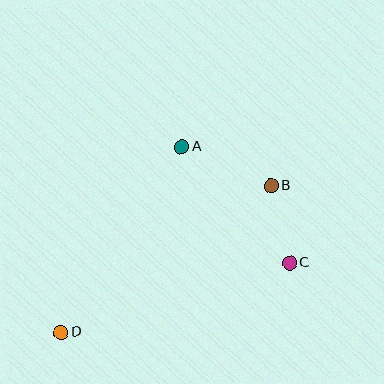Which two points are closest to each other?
Points B and C are closest to each other.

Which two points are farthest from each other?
Points B and D are farthest from each other.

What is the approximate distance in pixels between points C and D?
The distance between C and D is approximately 239 pixels.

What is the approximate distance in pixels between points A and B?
The distance between A and B is approximately 98 pixels.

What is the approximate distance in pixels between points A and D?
The distance between A and D is approximately 222 pixels.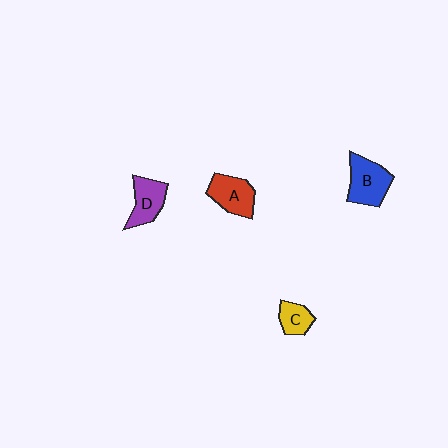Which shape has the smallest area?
Shape C (yellow).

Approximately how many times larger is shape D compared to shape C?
Approximately 1.5 times.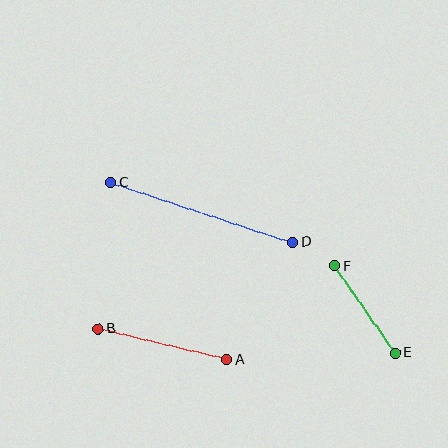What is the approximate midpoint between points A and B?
The midpoint is at approximately (162, 344) pixels.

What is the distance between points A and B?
The distance is approximately 132 pixels.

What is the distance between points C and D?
The distance is approximately 191 pixels.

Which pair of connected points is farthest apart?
Points C and D are farthest apart.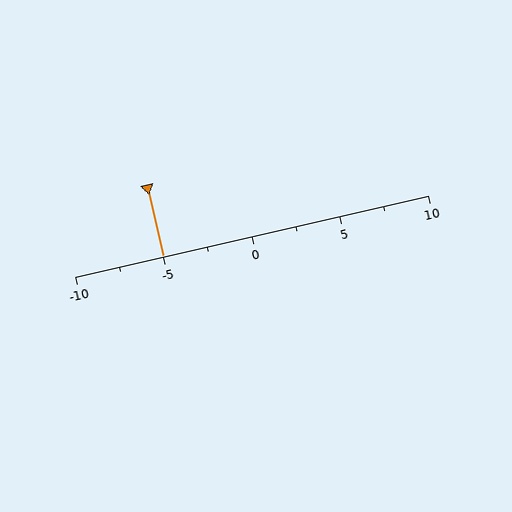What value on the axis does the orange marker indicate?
The marker indicates approximately -5.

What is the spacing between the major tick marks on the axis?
The major ticks are spaced 5 apart.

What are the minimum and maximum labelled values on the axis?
The axis runs from -10 to 10.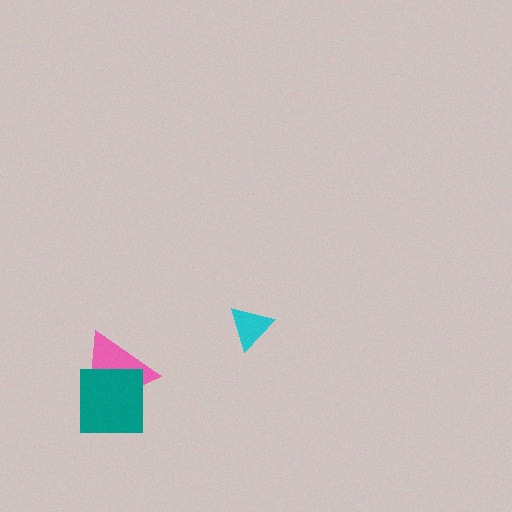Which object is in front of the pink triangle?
The teal square is in front of the pink triangle.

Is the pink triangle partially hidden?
Yes, it is partially covered by another shape.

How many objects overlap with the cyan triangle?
0 objects overlap with the cyan triangle.